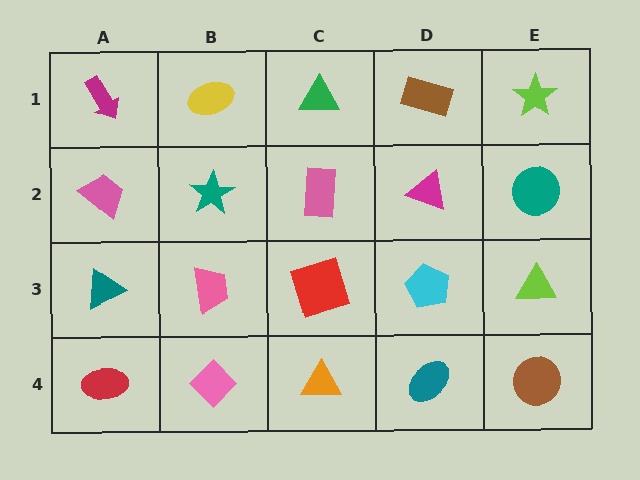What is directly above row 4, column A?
A teal triangle.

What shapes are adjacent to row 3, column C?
A pink rectangle (row 2, column C), an orange triangle (row 4, column C), a pink trapezoid (row 3, column B), a cyan pentagon (row 3, column D).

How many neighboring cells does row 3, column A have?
3.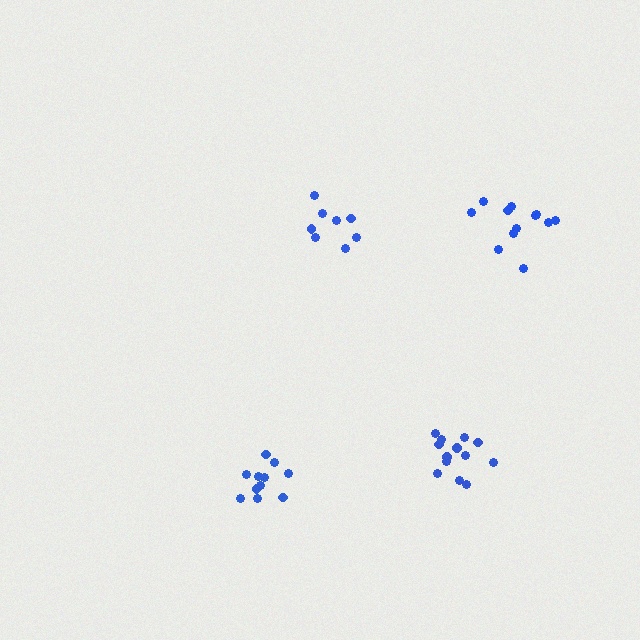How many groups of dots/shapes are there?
There are 4 groups.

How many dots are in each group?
Group 1: 13 dots, Group 2: 11 dots, Group 3: 12 dots, Group 4: 8 dots (44 total).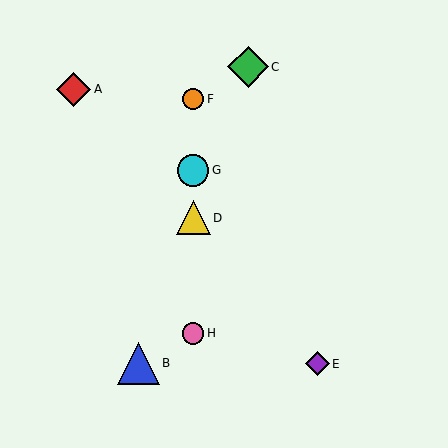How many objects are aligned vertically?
4 objects (D, F, G, H) are aligned vertically.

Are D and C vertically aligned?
No, D is at x≈193 and C is at x≈248.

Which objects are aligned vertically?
Objects D, F, G, H are aligned vertically.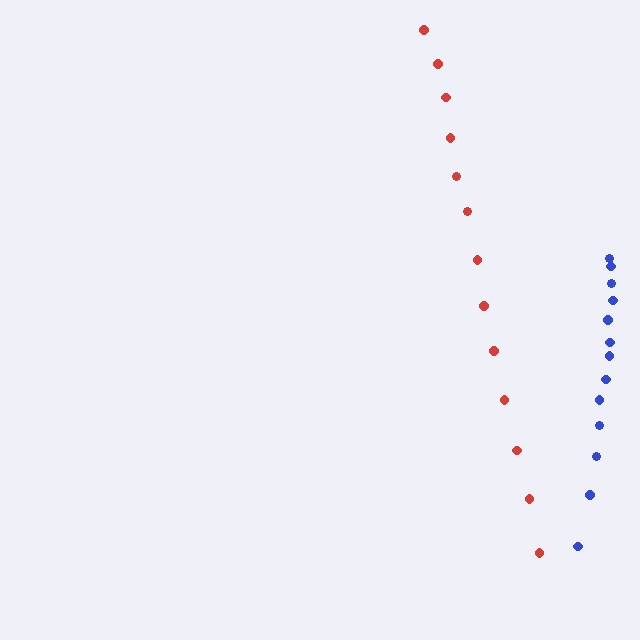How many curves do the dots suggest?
There are 2 distinct paths.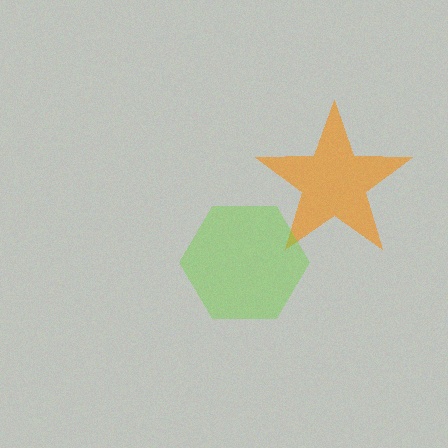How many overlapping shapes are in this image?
There are 2 overlapping shapes in the image.